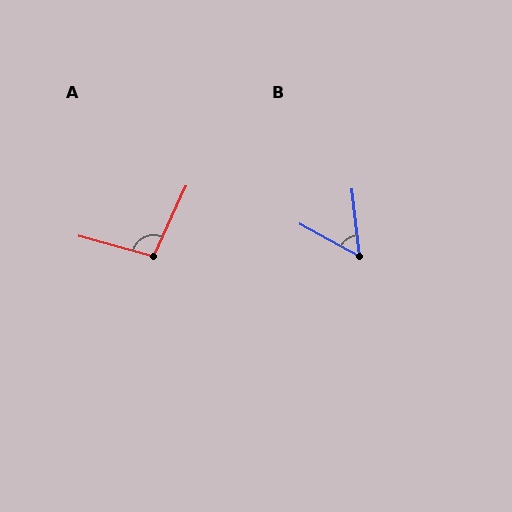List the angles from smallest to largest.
B (55°), A (99°).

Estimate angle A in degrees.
Approximately 99 degrees.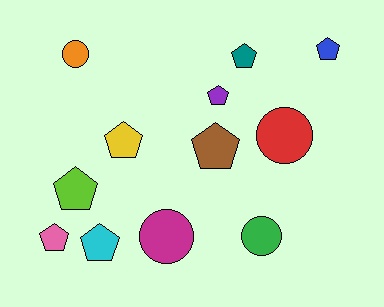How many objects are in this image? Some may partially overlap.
There are 12 objects.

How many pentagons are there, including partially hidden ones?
There are 8 pentagons.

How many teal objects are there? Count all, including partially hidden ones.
There is 1 teal object.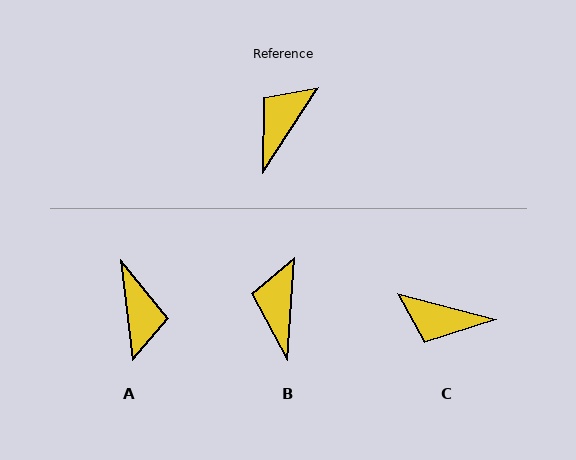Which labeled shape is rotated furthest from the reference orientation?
A, about 140 degrees away.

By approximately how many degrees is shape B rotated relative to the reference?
Approximately 29 degrees counter-clockwise.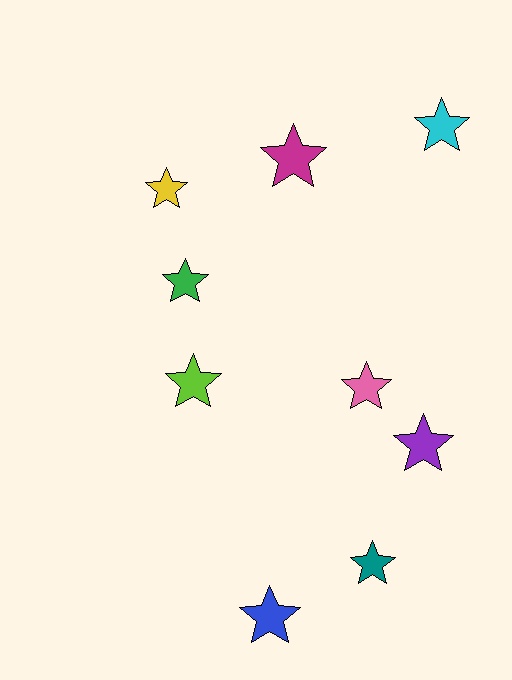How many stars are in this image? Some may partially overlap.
There are 9 stars.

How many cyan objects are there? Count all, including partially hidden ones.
There is 1 cyan object.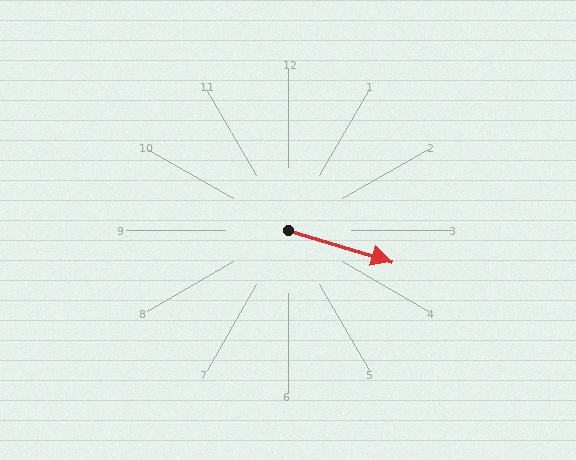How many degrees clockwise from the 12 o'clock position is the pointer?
Approximately 107 degrees.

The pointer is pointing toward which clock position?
Roughly 4 o'clock.